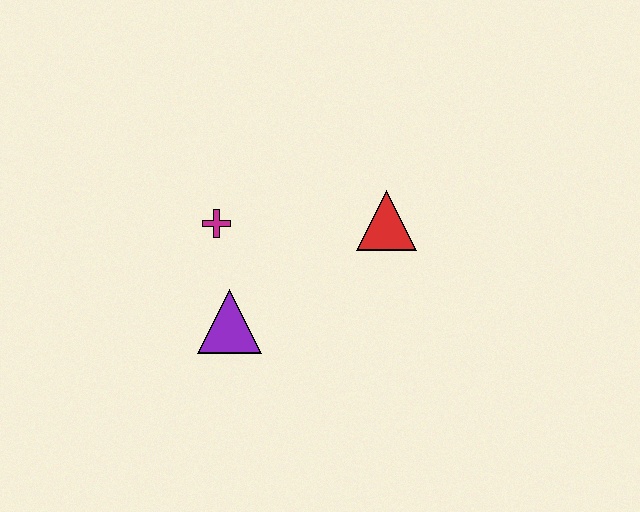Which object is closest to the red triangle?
The magenta cross is closest to the red triangle.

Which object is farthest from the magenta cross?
The red triangle is farthest from the magenta cross.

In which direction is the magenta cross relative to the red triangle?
The magenta cross is to the left of the red triangle.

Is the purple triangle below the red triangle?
Yes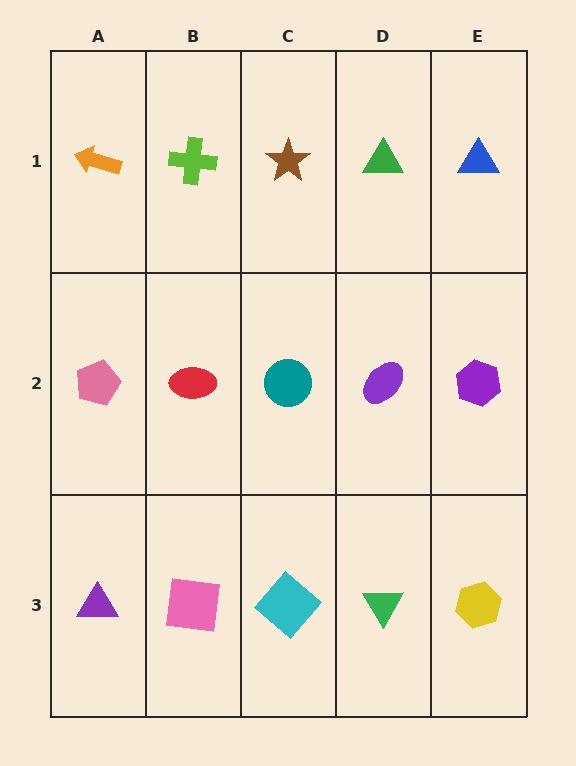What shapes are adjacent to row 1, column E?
A purple hexagon (row 2, column E), a green triangle (row 1, column D).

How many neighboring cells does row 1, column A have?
2.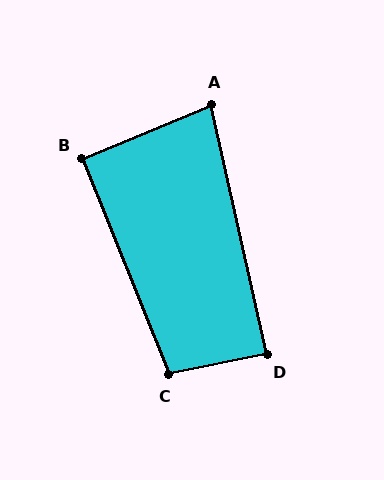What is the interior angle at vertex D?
Approximately 89 degrees (approximately right).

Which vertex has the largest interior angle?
C, at approximately 100 degrees.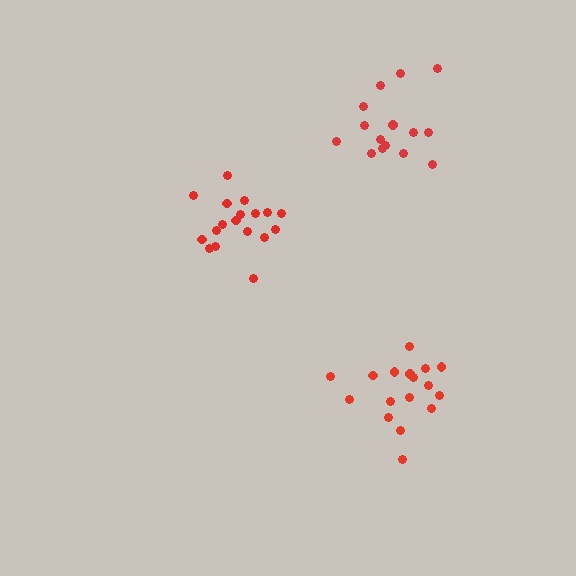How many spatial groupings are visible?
There are 3 spatial groupings.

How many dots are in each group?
Group 1: 18 dots, Group 2: 15 dots, Group 3: 17 dots (50 total).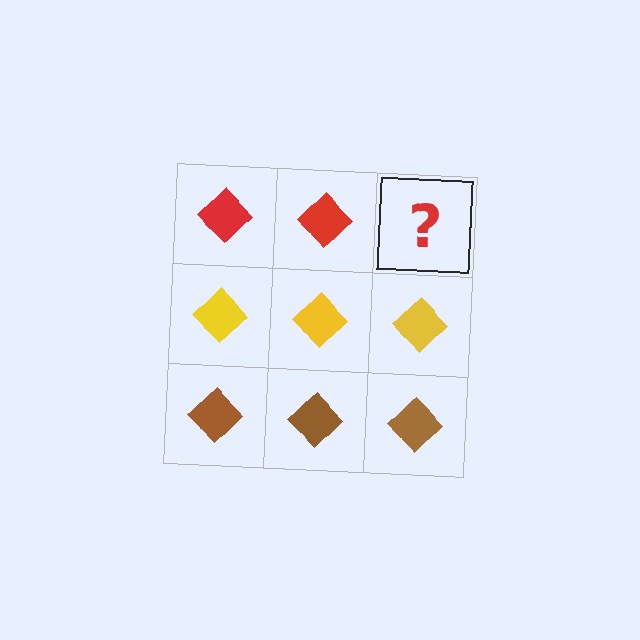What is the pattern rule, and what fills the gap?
The rule is that each row has a consistent color. The gap should be filled with a red diamond.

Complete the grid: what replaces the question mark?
The question mark should be replaced with a red diamond.